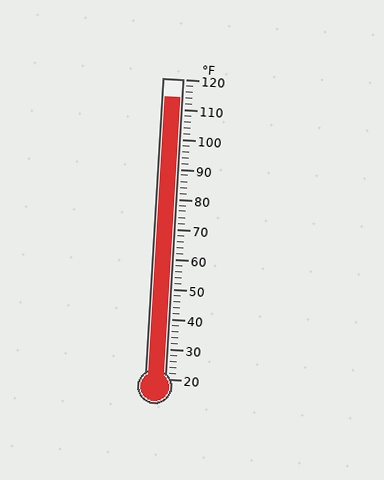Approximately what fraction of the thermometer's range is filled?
The thermometer is filled to approximately 95% of its range.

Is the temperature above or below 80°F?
The temperature is above 80°F.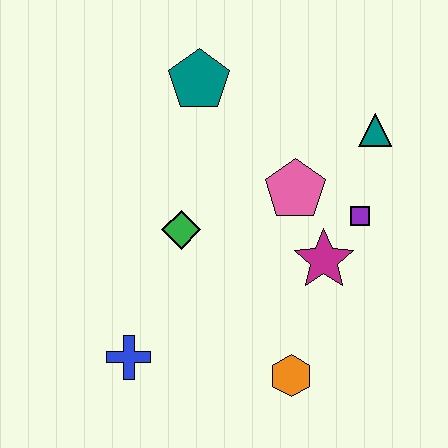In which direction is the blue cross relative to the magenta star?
The blue cross is to the left of the magenta star.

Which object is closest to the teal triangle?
The purple square is closest to the teal triangle.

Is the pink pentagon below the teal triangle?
Yes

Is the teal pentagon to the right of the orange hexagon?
No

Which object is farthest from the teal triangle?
The blue cross is farthest from the teal triangle.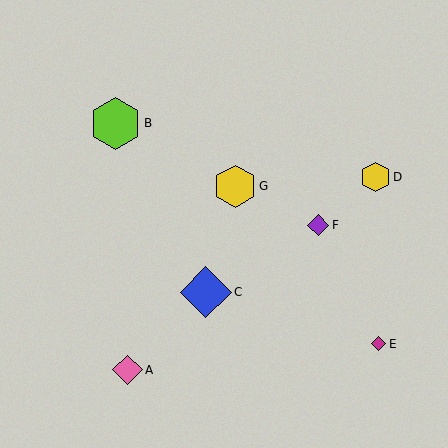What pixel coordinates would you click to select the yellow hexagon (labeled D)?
Click at (376, 177) to select the yellow hexagon D.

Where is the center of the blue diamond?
The center of the blue diamond is at (206, 292).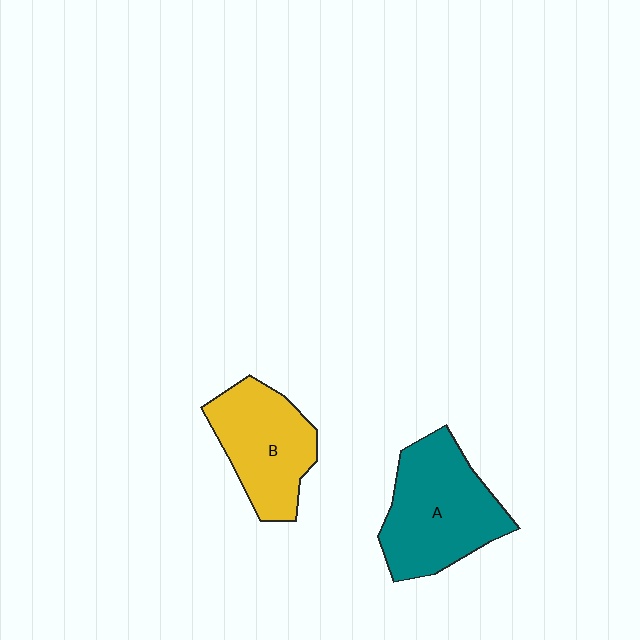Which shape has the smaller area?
Shape B (yellow).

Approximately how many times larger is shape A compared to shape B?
Approximately 1.2 times.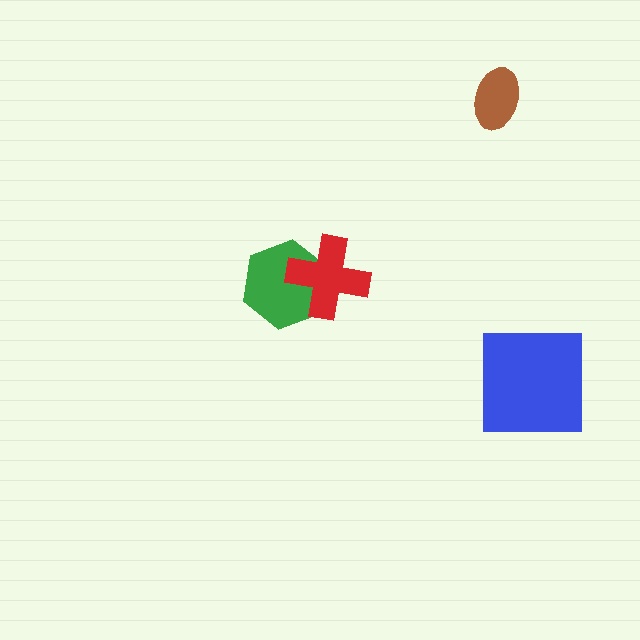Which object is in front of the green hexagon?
The red cross is in front of the green hexagon.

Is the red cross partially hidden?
No, no other shape covers it.